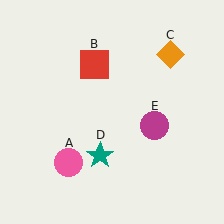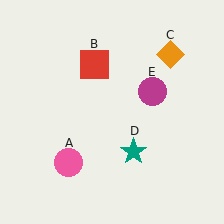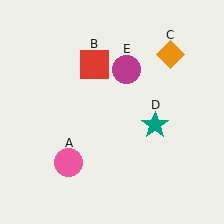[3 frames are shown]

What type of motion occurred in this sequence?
The teal star (object D), magenta circle (object E) rotated counterclockwise around the center of the scene.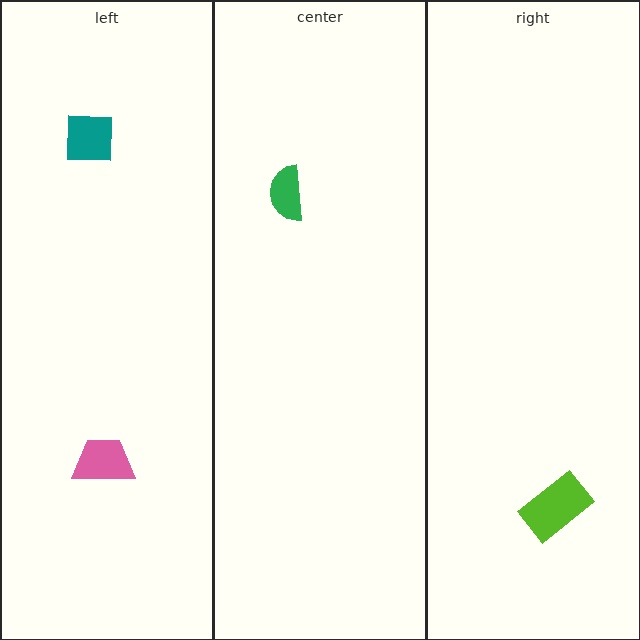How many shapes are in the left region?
2.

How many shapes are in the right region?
1.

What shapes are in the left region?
The teal square, the pink trapezoid.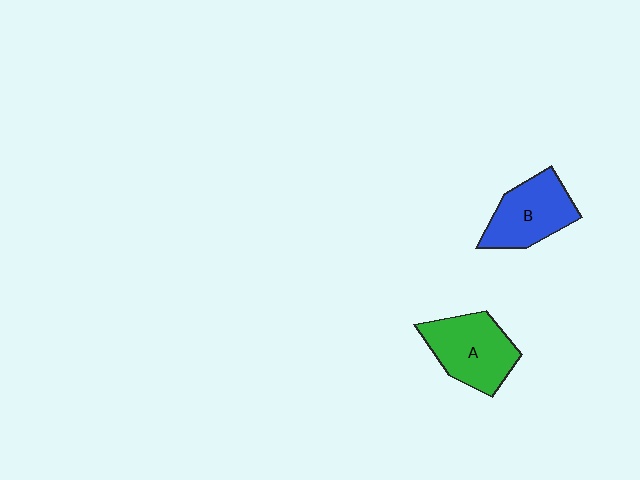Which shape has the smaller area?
Shape B (blue).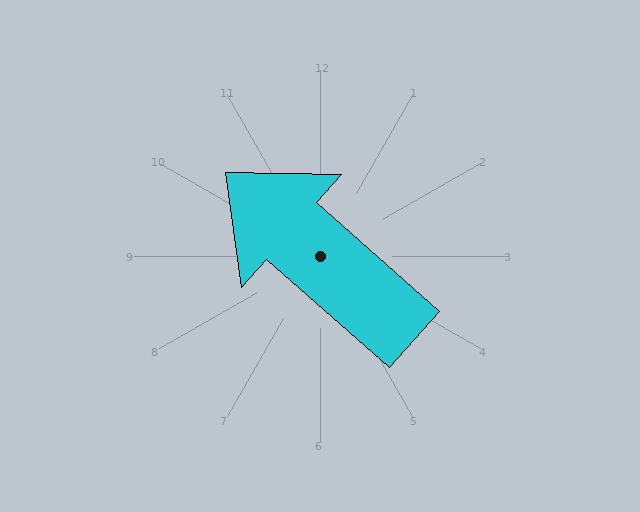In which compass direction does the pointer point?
Northwest.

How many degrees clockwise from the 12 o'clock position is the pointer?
Approximately 312 degrees.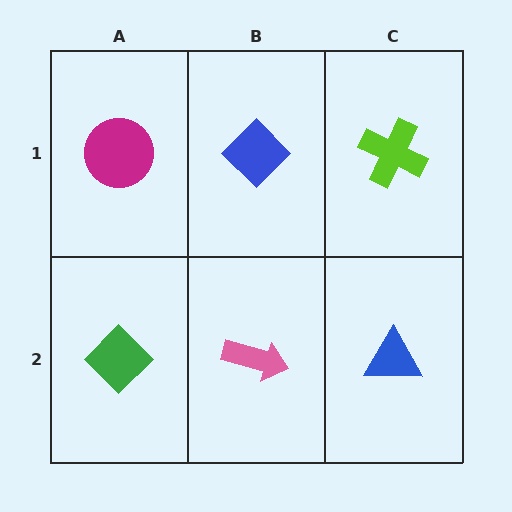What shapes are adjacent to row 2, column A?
A magenta circle (row 1, column A), a pink arrow (row 2, column B).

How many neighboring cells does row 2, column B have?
3.